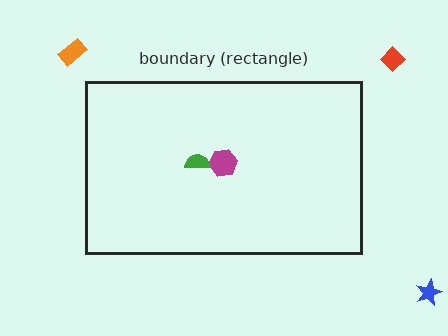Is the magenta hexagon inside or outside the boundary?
Inside.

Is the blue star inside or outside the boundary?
Outside.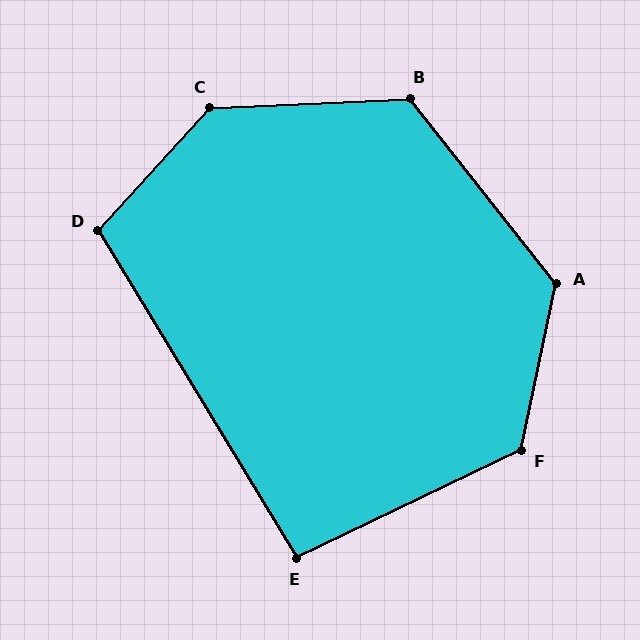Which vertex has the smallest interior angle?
E, at approximately 95 degrees.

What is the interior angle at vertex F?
Approximately 128 degrees (obtuse).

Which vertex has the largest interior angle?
C, at approximately 135 degrees.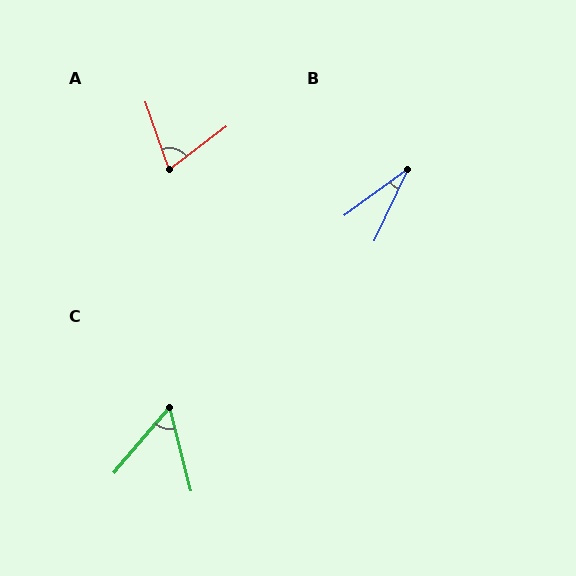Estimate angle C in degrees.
Approximately 55 degrees.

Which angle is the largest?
A, at approximately 72 degrees.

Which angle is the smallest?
B, at approximately 29 degrees.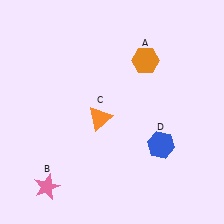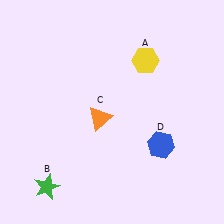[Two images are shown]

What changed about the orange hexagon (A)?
In Image 1, A is orange. In Image 2, it changed to yellow.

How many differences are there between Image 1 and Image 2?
There are 2 differences between the two images.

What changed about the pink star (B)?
In Image 1, B is pink. In Image 2, it changed to green.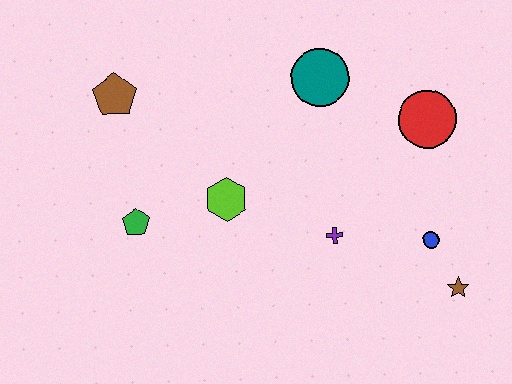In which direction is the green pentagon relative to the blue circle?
The green pentagon is to the left of the blue circle.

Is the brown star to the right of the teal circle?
Yes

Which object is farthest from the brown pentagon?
The brown star is farthest from the brown pentagon.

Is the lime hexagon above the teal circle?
No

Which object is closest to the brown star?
The blue circle is closest to the brown star.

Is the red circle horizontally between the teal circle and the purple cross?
No